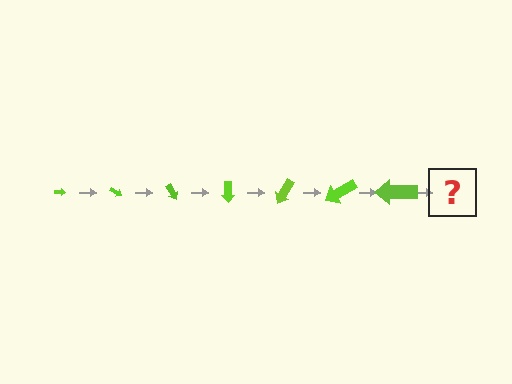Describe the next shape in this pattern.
It should be an arrow, larger than the previous one and rotated 210 degrees from the start.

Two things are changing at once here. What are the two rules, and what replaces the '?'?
The two rules are that the arrow grows larger each step and it rotates 30 degrees each step. The '?' should be an arrow, larger than the previous one and rotated 210 degrees from the start.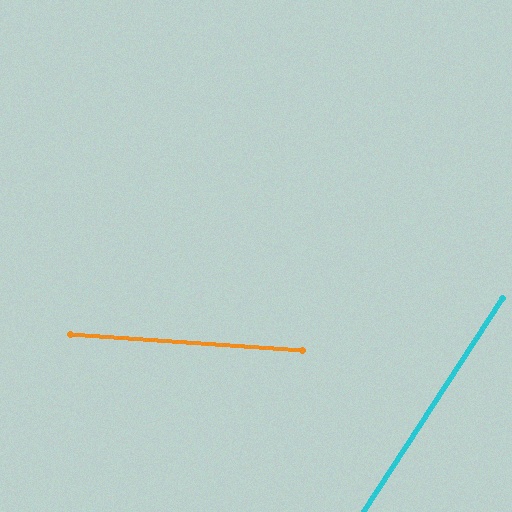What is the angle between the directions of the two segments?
Approximately 61 degrees.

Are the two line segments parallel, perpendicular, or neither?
Neither parallel nor perpendicular — they differ by about 61°.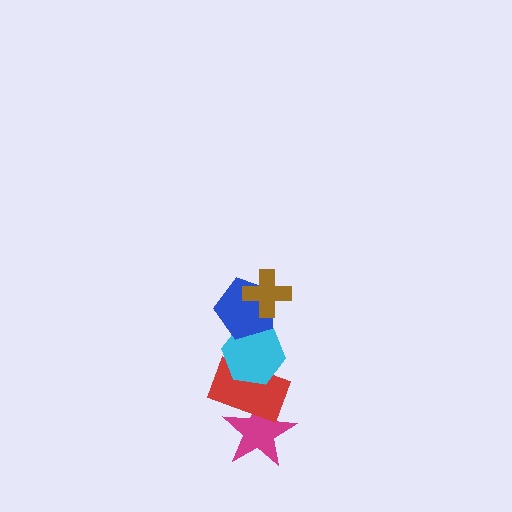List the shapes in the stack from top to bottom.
From top to bottom: the brown cross, the blue pentagon, the cyan hexagon, the red rectangle, the magenta star.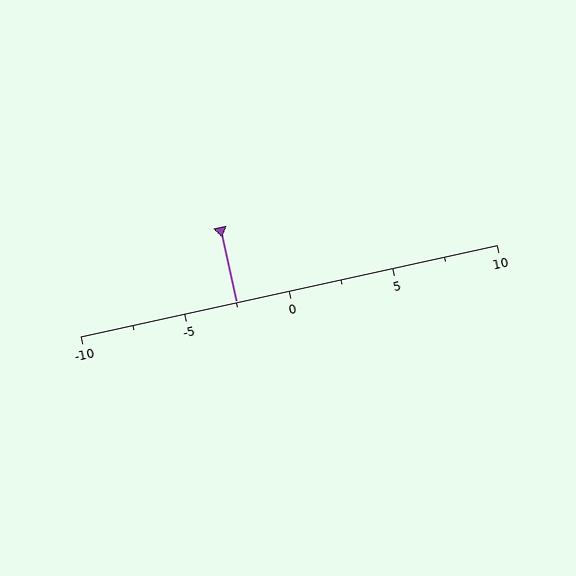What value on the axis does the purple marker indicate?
The marker indicates approximately -2.5.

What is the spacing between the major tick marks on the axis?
The major ticks are spaced 5 apart.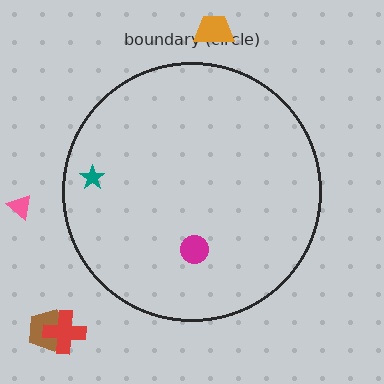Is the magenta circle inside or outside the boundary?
Inside.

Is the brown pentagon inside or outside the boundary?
Outside.